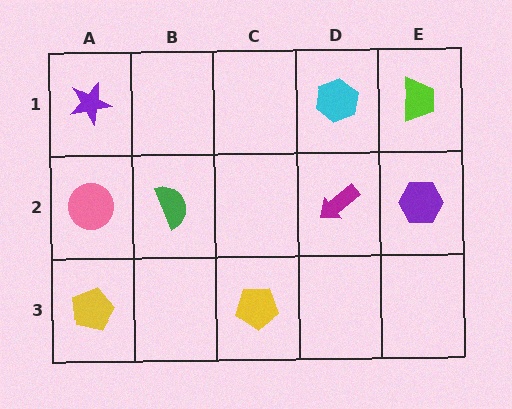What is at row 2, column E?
A purple hexagon.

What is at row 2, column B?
A green semicircle.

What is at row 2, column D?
A magenta arrow.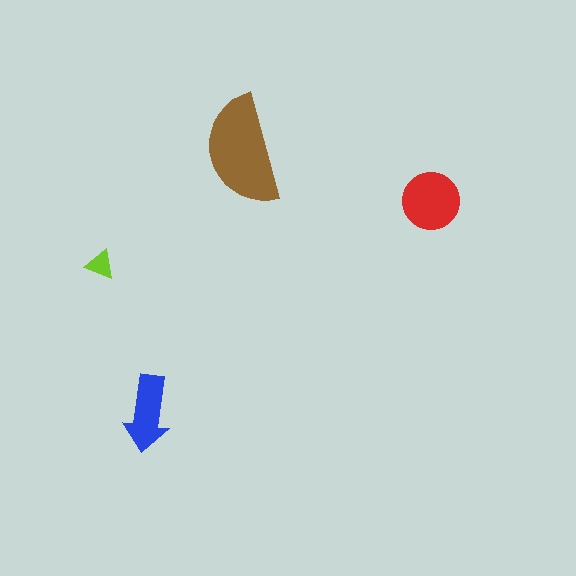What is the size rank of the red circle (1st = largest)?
2nd.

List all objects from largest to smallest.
The brown semicircle, the red circle, the blue arrow, the lime triangle.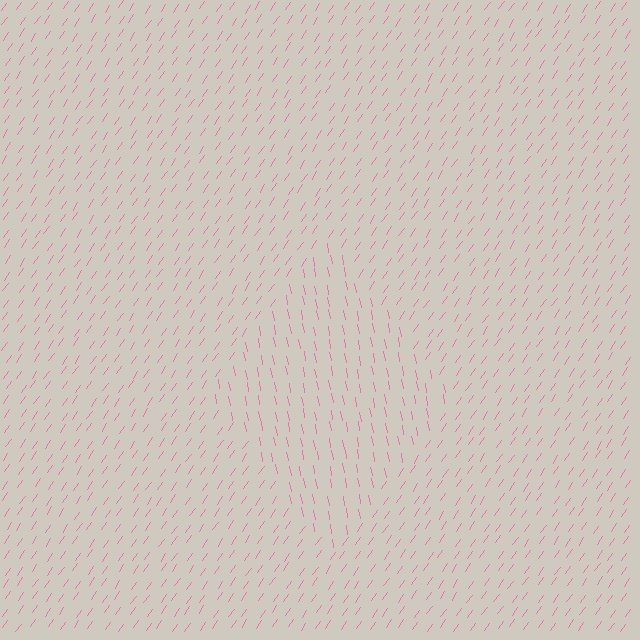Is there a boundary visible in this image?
Yes, there is a texture boundary formed by a change in line orientation.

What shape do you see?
I see a diamond.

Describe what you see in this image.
The image is filled with small pink line segments. A diamond region in the image has lines oriented differently from the surrounding lines, creating a visible texture boundary.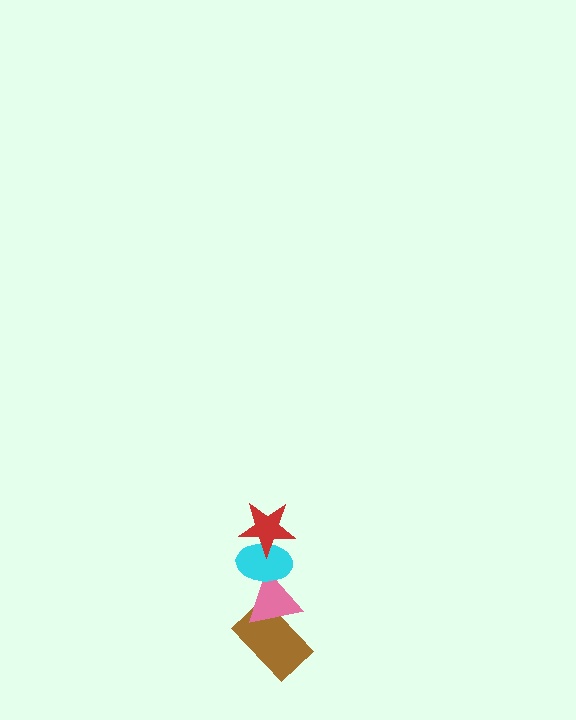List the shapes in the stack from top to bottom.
From top to bottom: the red star, the cyan ellipse, the pink triangle, the brown rectangle.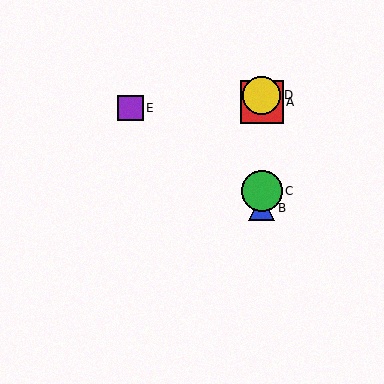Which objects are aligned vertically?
Objects A, B, C, D are aligned vertically.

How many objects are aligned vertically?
4 objects (A, B, C, D) are aligned vertically.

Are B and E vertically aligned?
No, B is at x≈262 and E is at x≈131.